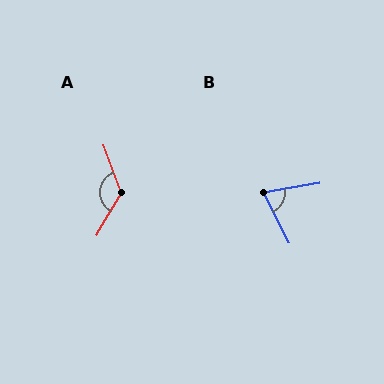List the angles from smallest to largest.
B (73°), A (129°).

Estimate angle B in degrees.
Approximately 73 degrees.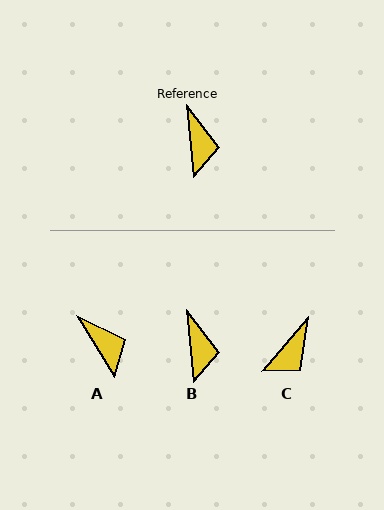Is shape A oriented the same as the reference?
No, it is off by about 27 degrees.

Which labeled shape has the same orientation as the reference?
B.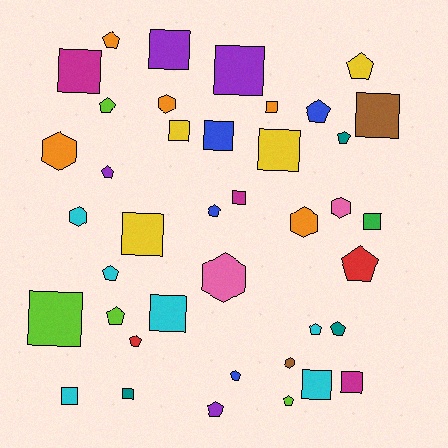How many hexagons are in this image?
There are 7 hexagons.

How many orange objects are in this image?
There are 5 orange objects.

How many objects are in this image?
There are 40 objects.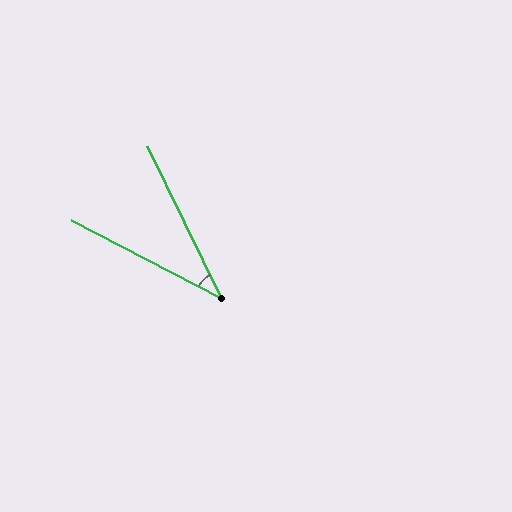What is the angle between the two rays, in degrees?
Approximately 37 degrees.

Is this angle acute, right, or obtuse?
It is acute.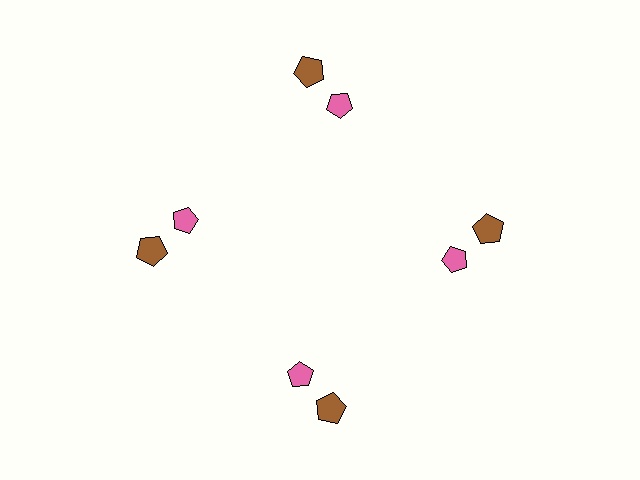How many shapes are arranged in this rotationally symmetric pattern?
There are 8 shapes, arranged in 4 groups of 2.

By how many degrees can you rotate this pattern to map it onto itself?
The pattern maps onto itself every 90 degrees of rotation.